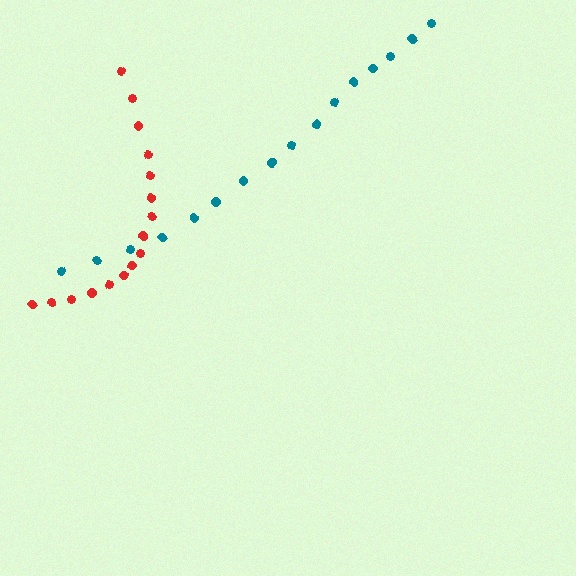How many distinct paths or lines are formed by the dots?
There are 2 distinct paths.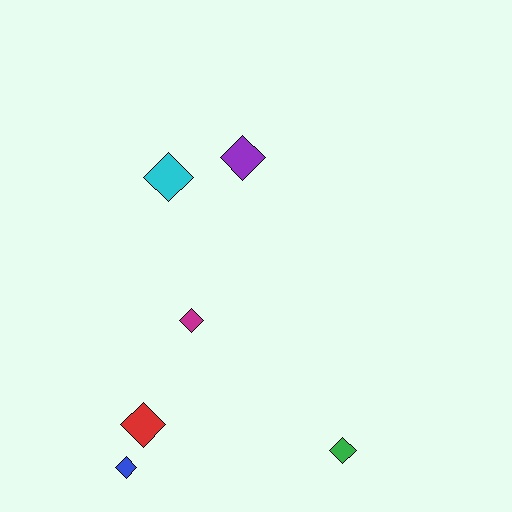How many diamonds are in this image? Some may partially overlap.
There are 6 diamonds.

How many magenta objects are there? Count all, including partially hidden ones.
There is 1 magenta object.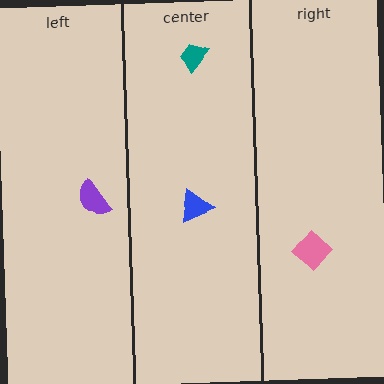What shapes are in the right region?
The pink diamond.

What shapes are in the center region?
The teal trapezoid, the blue triangle.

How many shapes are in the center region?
2.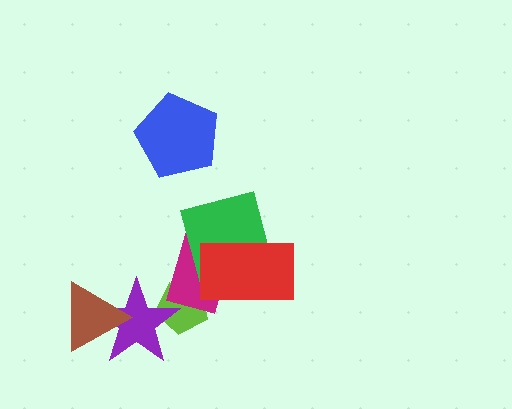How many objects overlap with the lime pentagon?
2 objects overlap with the lime pentagon.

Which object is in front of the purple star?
The brown triangle is in front of the purple star.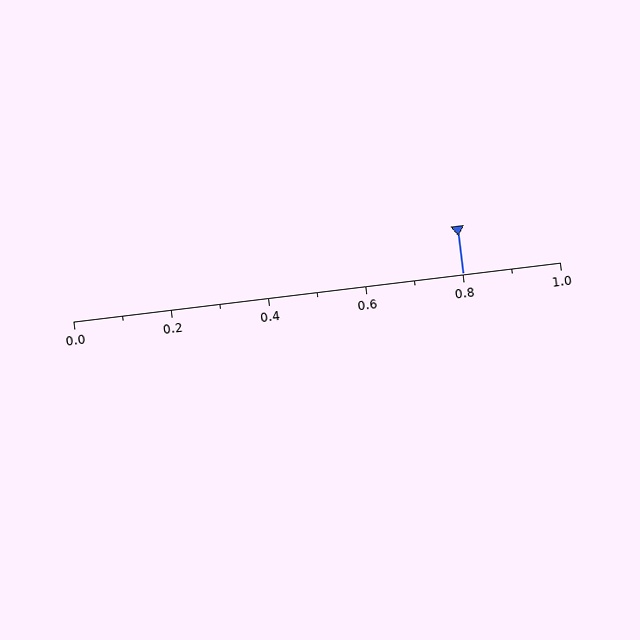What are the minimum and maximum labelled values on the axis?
The axis runs from 0.0 to 1.0.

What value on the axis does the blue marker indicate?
The marker indicates approximately 0.8.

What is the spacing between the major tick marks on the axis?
The major ticks are spaced 0.2 apart.